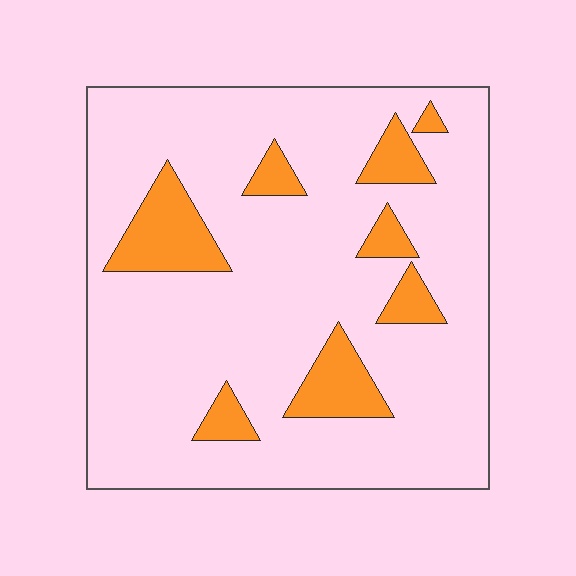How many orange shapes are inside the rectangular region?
8.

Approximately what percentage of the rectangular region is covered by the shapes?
Approximately 15%.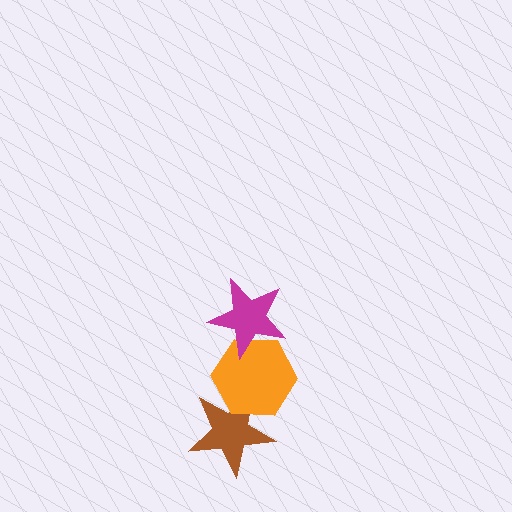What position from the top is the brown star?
The brown star is 3rd from the top.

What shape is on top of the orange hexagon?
The magenta star is on top of the orange hexagon.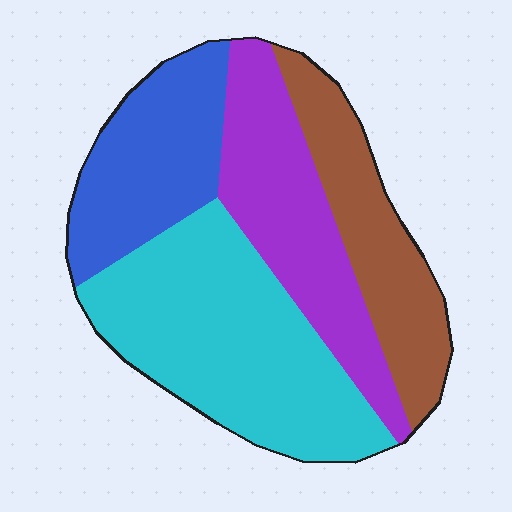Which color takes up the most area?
Cyan, at roughly 35%.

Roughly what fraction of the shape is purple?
Purple covers 23% of the shape.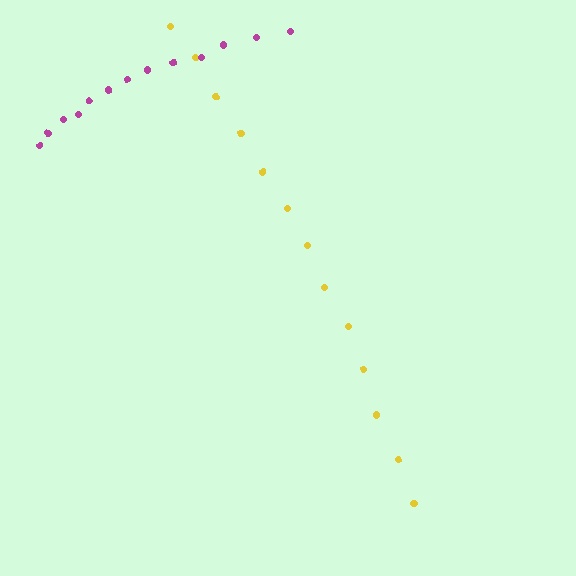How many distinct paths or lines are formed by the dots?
There are 2 distinct paths.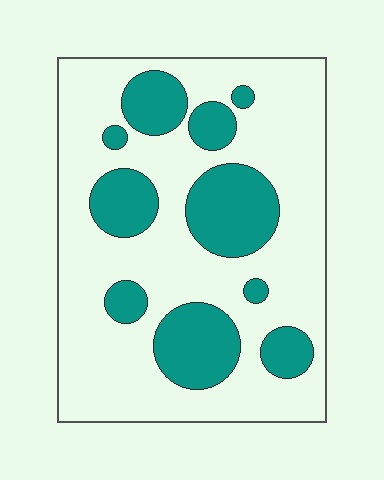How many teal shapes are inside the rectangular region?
10.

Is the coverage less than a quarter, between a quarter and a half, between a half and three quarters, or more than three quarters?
Between a quarter and a half.